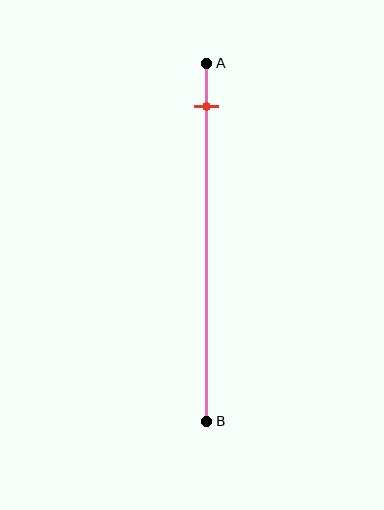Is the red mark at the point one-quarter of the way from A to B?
No, the mark is at about 10% from A, not at the 25% one-quarter point.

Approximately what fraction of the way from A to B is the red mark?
The red mark is approximately 10% of the way from A to B.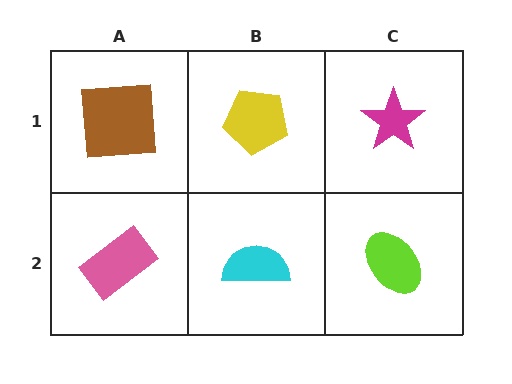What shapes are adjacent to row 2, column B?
A yellow pentagon (row 1, column B), a pink rectangle (row 2, column A), a lime ellipse (row 2, column C).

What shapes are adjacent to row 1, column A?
A pink rectangle (row 2, column A), a yellow pentagon (row 1, column B).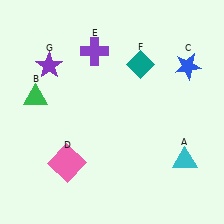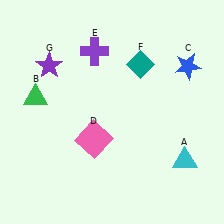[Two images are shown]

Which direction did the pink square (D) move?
The pink square (D) moved right.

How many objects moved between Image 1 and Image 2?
1 object moved between the two images.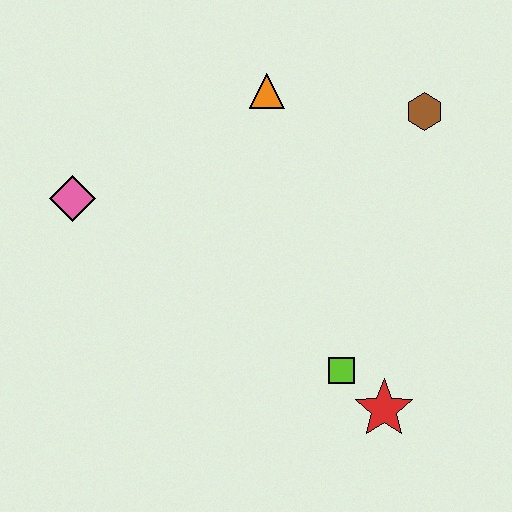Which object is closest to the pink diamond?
The orange triangle is closest to the pink diamond.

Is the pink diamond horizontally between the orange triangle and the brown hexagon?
No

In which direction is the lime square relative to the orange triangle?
The lime square is below the orange triangle.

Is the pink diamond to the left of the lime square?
Yes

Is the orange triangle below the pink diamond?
No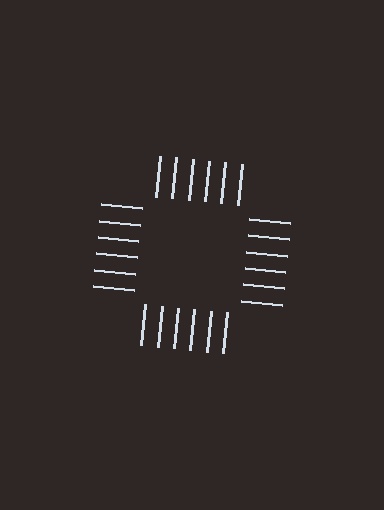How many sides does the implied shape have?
4 sides — the line-ends trace a square.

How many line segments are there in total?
24 — 6 along each of the 4 edges.